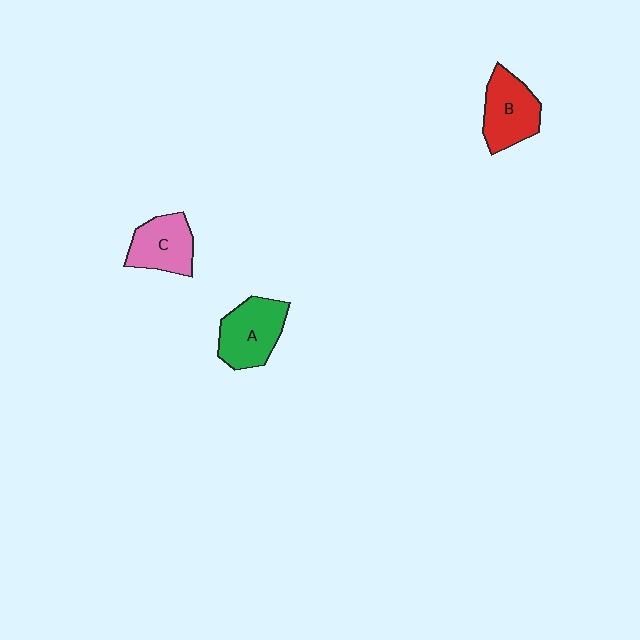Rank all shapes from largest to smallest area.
From largest to smallest: A (green), B (red), C (pink).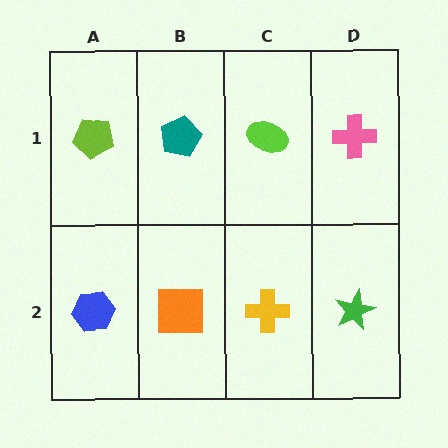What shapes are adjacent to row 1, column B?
An orange square (row 2, column B), a lime pentagon (row 1, column A), a lime ellipse (row 1, column C).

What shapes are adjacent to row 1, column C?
A yellow cross (row 2, column C), a teal pentagon (row 1, column B), a pink cross (row 1, column D).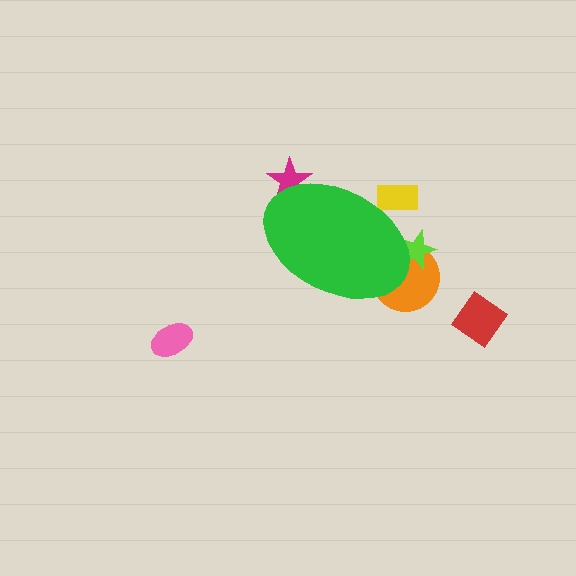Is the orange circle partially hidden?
Yes, the orange circle is partially hidden behind the green ellipse.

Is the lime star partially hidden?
Yes, the lime star is partially hidden behind the green ellipse.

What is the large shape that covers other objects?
A green ellipse.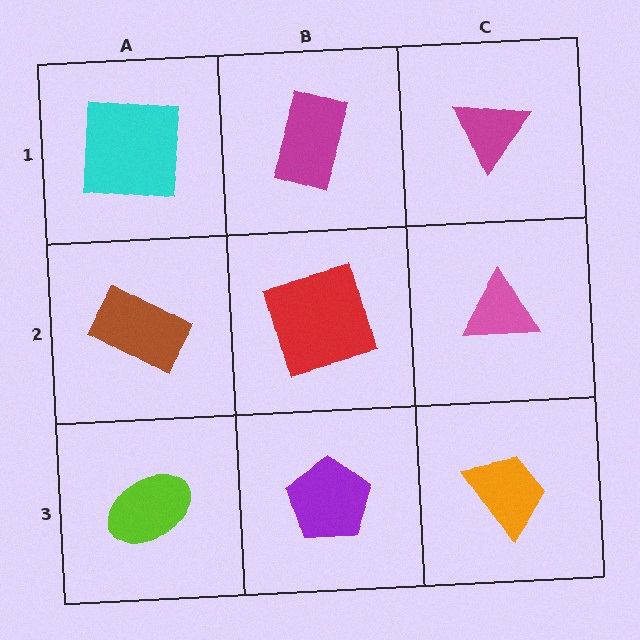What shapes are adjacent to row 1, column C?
A pink triangle (row 2, column C), a magenta rectangle (row 1, column B).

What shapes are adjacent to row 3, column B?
A red square (row 2, column B), a lime ellipse (row 3, column A), an orange trapezoid (row 3, column C).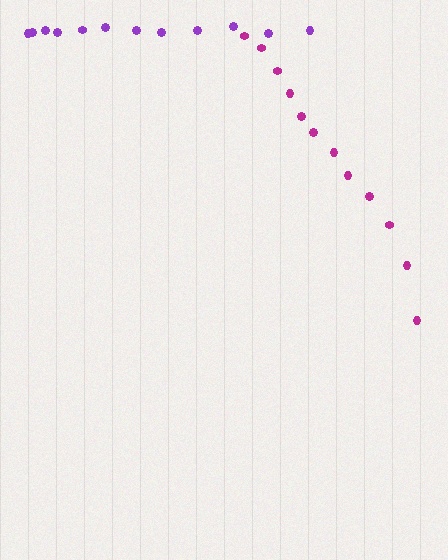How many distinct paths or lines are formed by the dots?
There are 2 distinct paths.